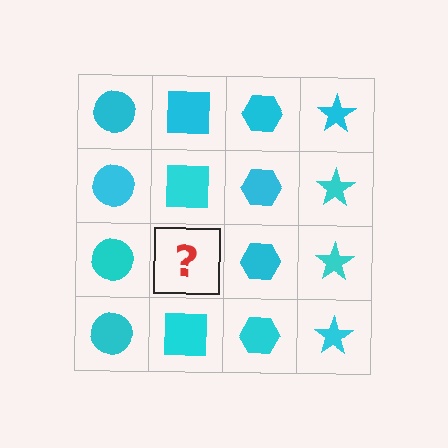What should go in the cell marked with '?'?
The missing cell should contain a cyan square.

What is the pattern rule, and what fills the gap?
The rule is that each column has a consistent shape. The gap should be filled with a cyan square.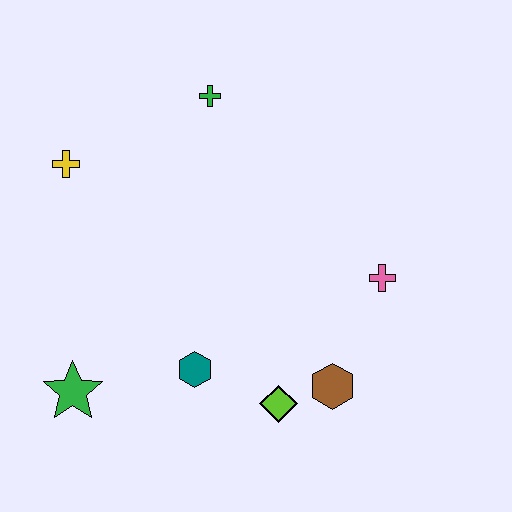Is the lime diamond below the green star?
Yes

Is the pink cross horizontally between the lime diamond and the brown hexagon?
No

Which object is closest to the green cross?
The yellow cross is closest to the green cross.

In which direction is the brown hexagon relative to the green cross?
The brown hexagon is below the green cross.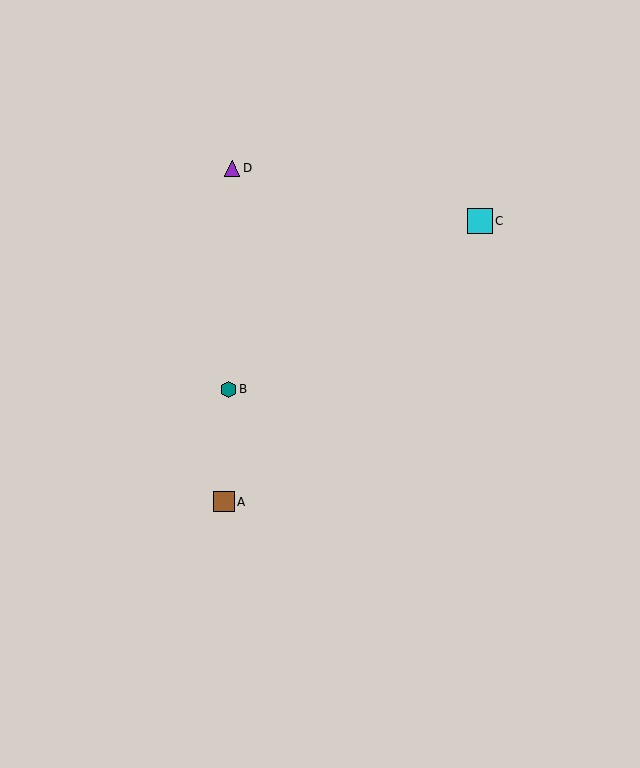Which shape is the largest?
The cyan square (labeled C) is the largest.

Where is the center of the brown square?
The center of the brown square is at (224, 502).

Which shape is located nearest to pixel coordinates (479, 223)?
The cyan square (labeled C) at (480, 221) is nearest to that location.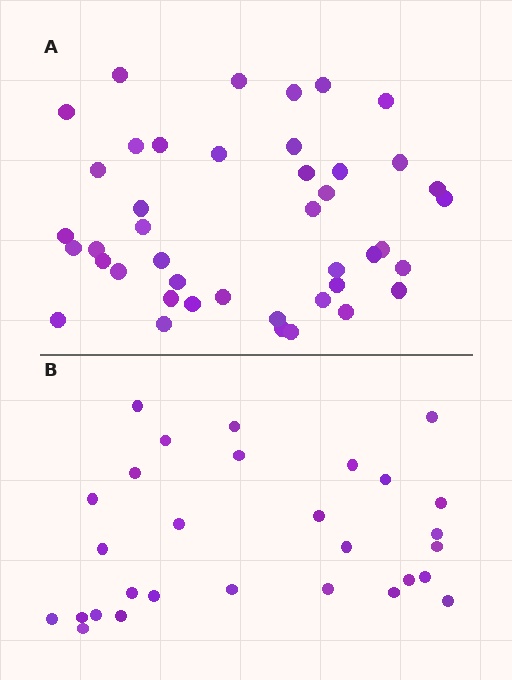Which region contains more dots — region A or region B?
Region A (the top region) has more dots.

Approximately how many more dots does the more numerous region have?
Region A has approximately 15 more dots than region B.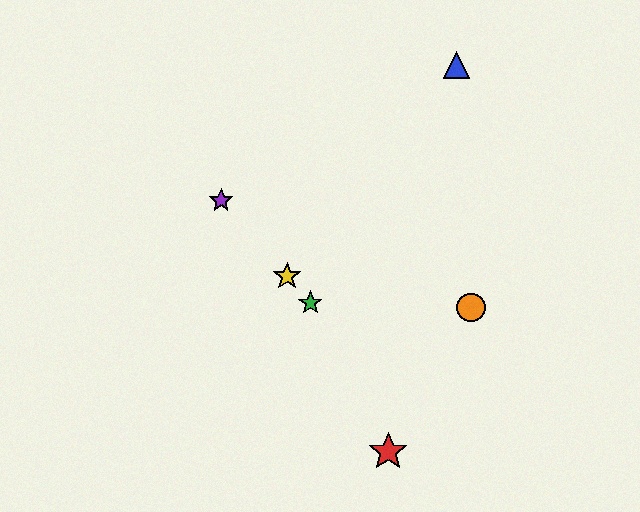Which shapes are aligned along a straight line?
The green star, the yellow star, the purple star are aligned along a straight line.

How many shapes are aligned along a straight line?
3 shapes (the green star, the yellow star, the purple star) are aligned along a straight line.